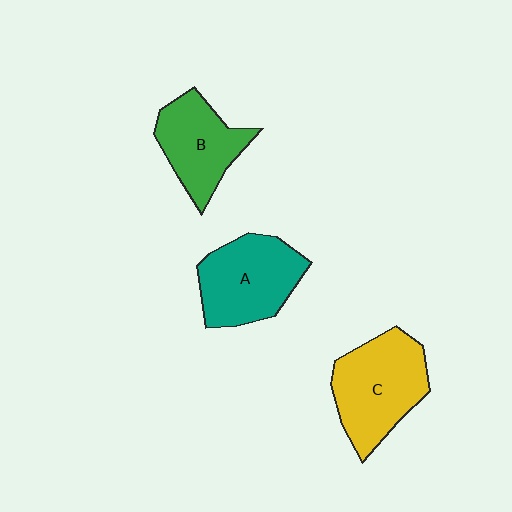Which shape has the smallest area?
Shape B (green).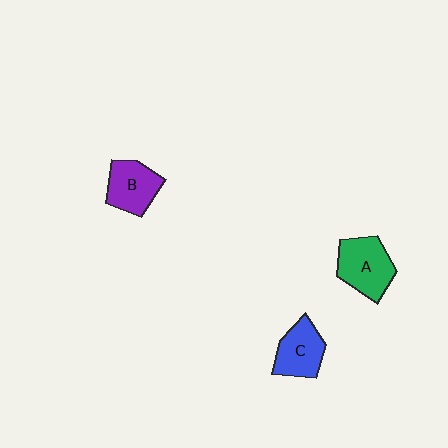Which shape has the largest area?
Shape A (green).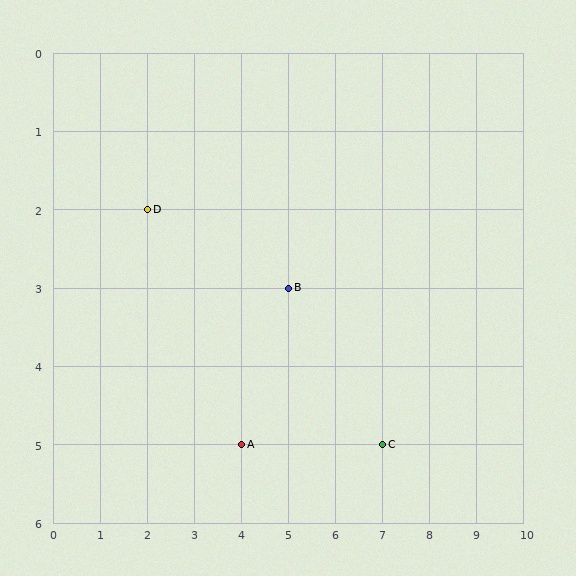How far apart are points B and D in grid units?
Points B and D are 3 columns and 1 row apart (about 3.2 grid units diagonally).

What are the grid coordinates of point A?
Point A is at grid coordinates (4, 5).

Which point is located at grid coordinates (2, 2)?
Point D is at (2, 2).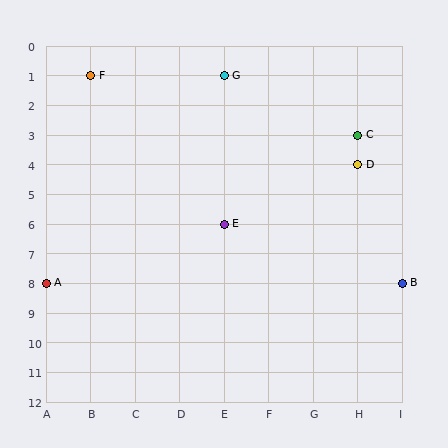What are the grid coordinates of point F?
Point F is at grid coordinates (B, 1).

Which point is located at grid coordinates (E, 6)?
Point E is at (E, 6).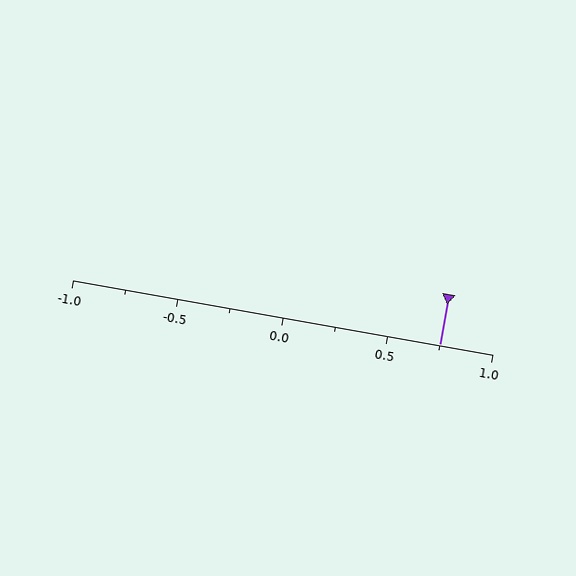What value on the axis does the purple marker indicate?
The marker indicates approximately 0.75.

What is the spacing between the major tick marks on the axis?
The major ticks are spaced 0.5 apart.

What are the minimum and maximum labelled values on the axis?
The axis runs from -1.0 to 1.0.